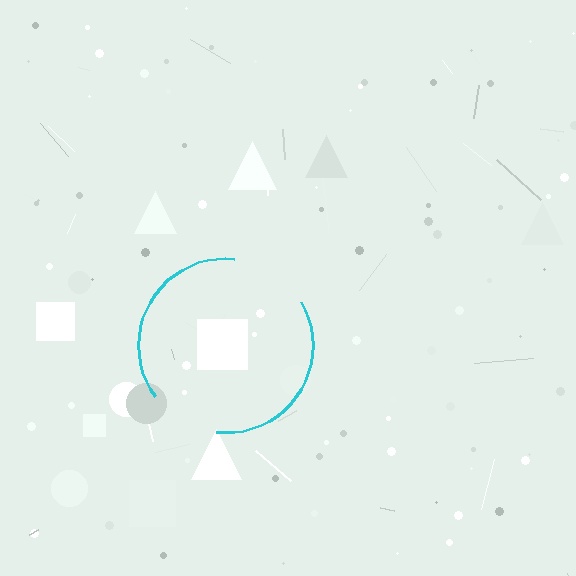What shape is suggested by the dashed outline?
The dashed outline suggests a circle.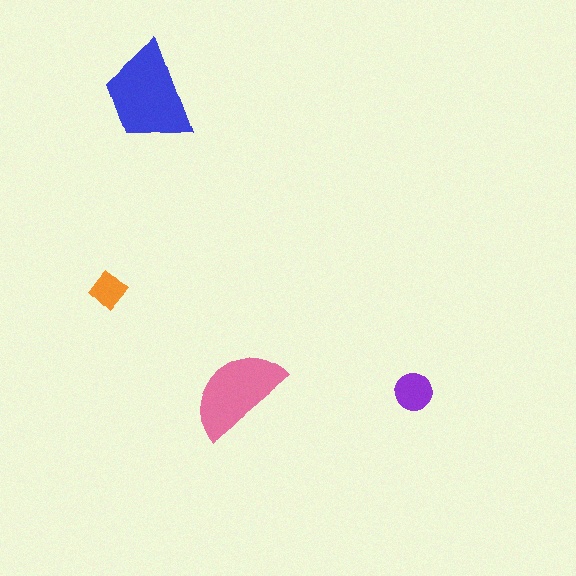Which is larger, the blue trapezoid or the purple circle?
The blue trapezoid.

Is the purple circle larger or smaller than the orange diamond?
Larger.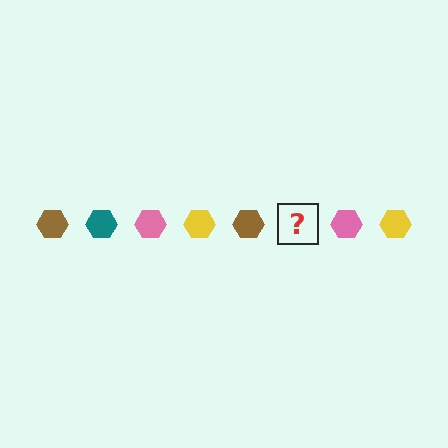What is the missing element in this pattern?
The missing element is a teal hexagon.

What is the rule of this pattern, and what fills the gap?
The rule is that the pattern cycles through brown, teal, pink, yellow hexagons. The gap should be filled with a teal hexagon.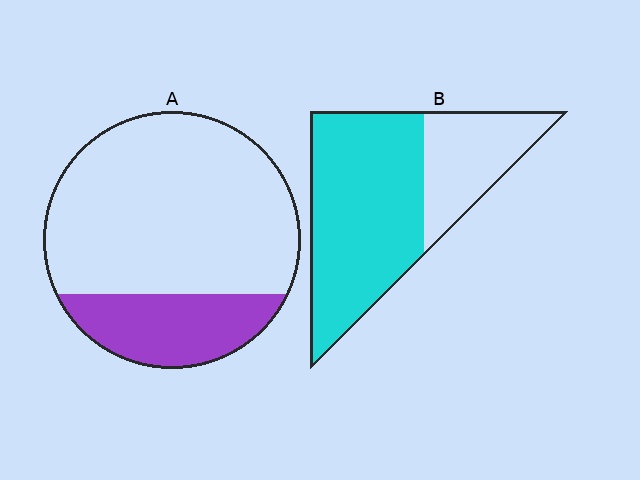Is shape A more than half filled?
No.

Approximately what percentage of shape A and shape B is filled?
A is approximately 25% and B is approximately 70%.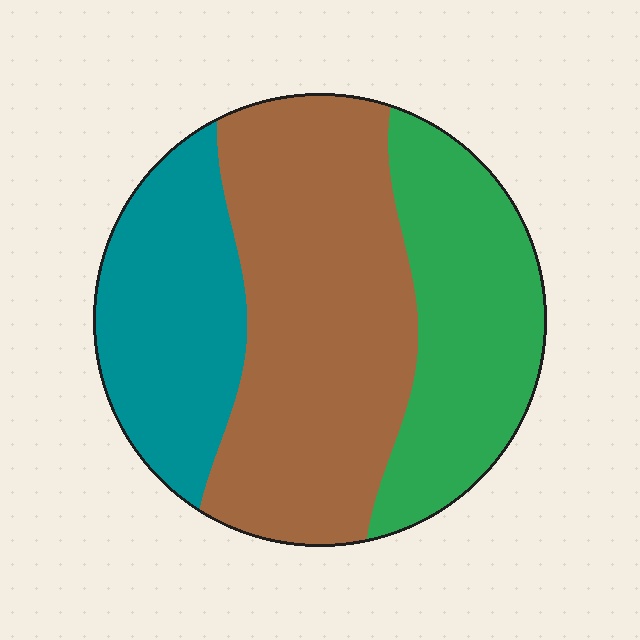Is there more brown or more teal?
Brown.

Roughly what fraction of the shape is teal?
Teal covers around 25% of the shape.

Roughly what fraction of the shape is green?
Green covers 28% of the shape.